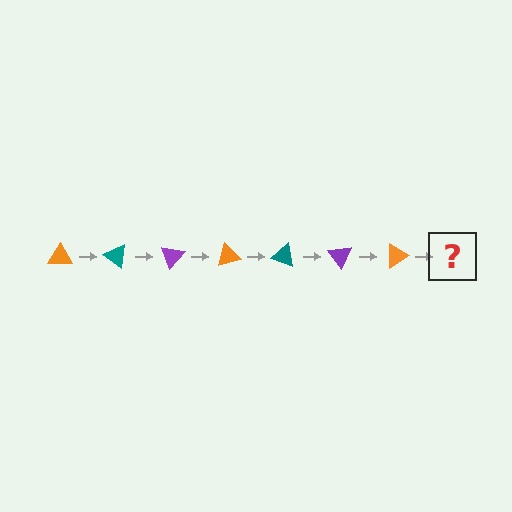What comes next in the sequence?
The next element should be a teal triangle, rotated 245 degrees from the start.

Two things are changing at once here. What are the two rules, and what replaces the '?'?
The two rules are that it rotates 35 degrees each step and the color cycles through orange, teal, and purple. The '?' should be a teal triangle, rotated 245 degrees from the start.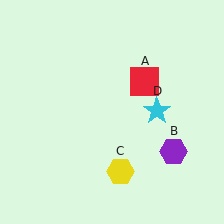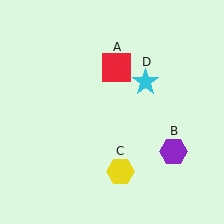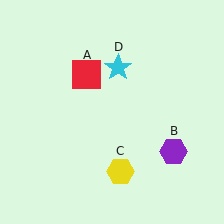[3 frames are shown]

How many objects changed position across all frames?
2 objects changed position: red square (object A), cyan star (object D).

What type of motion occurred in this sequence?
The red square (object A), cyan star (object D) rotated counterclockwise around the center of the scene.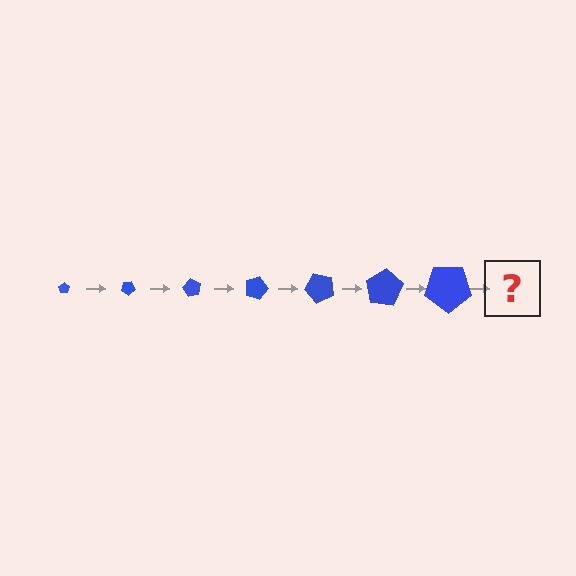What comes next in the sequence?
The next element should be a pentagon, larger than the previous one and rotated 210 degrees from the start.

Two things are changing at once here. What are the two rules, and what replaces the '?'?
The two rules are that the pentagon grows larger each step and it rotates 30 degrees each step. The '?' should be a pentagon, larger than the previous one and rotated 210 degrees from the start.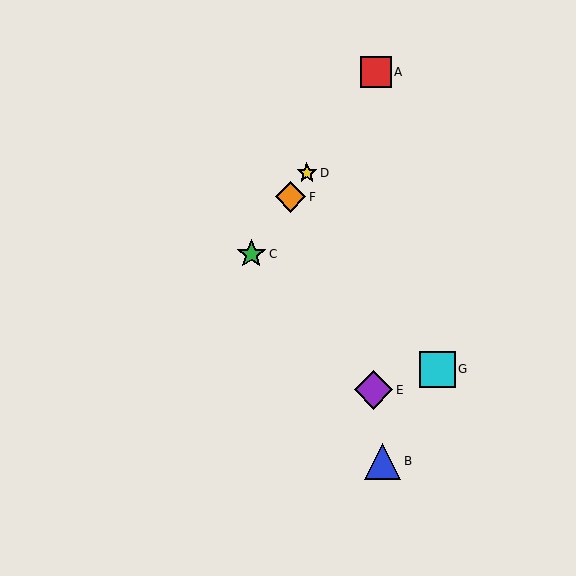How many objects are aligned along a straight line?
4 objects (A, C, D, F) are aligned along a straight line.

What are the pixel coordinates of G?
Object G is at (437, 369).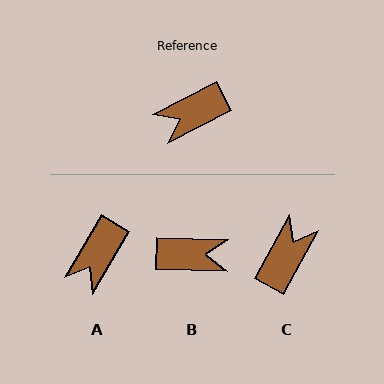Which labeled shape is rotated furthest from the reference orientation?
B, about 151 degrees away.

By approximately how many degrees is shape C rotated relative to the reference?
Approximately 146 degrees clockwise.